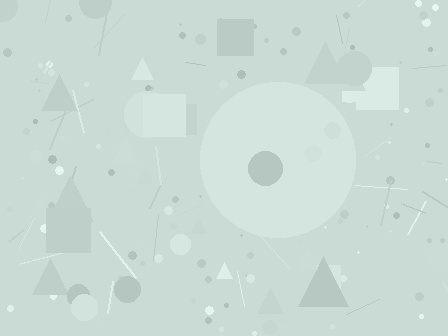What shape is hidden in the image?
A circle is hidden in the image.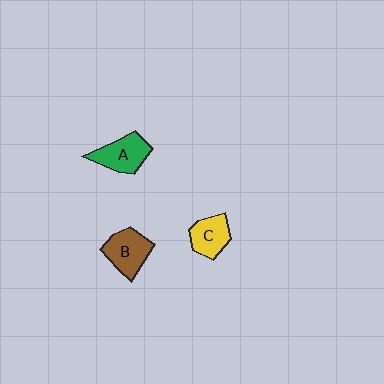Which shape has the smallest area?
Shape C (yellow).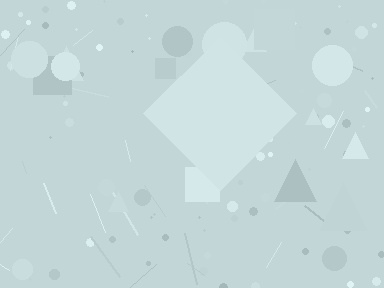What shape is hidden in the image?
A diamond is hidden in the image.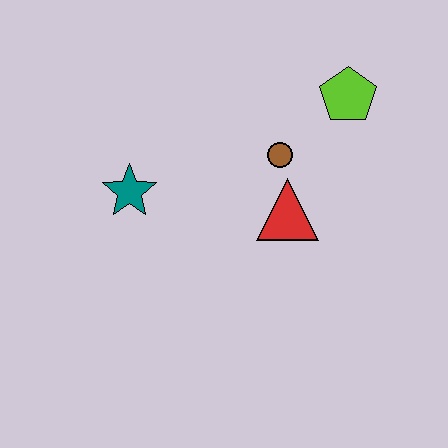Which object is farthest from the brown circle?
The teal star is farthest from the brown circle.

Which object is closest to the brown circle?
The red triangle is closest to the brown circle.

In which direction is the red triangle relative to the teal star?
The red triangle is to the right of the teal star.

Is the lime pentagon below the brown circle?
No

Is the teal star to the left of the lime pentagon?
Yes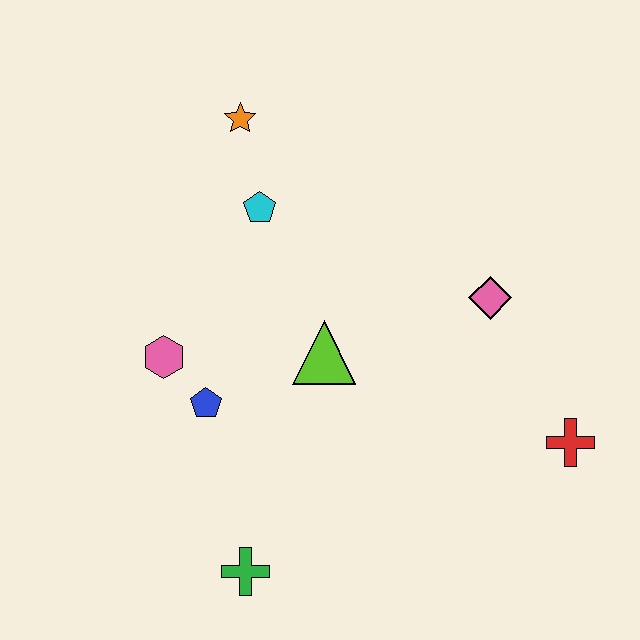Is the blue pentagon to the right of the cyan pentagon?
No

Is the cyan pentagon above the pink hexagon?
Yes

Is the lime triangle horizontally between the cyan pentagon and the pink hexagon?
No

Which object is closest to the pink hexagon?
The blue pentagon is closest to the pink hexagon.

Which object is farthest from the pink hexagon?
The red cross is farthest from the pink hexagon.